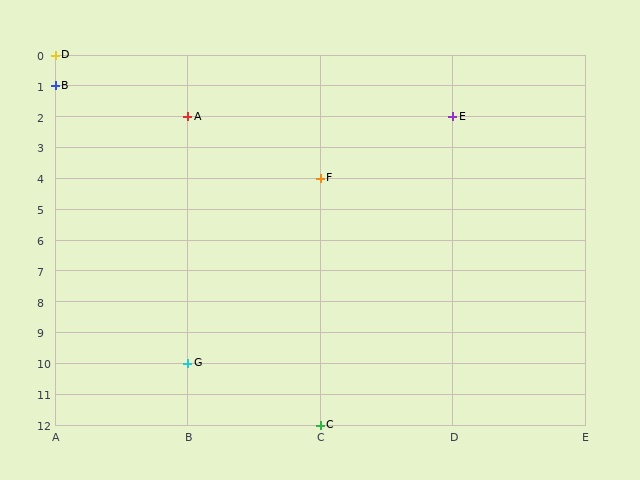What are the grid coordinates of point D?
Point D is at grid coordinates (A, 0).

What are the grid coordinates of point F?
Point F is at grid coordinates (C, 4).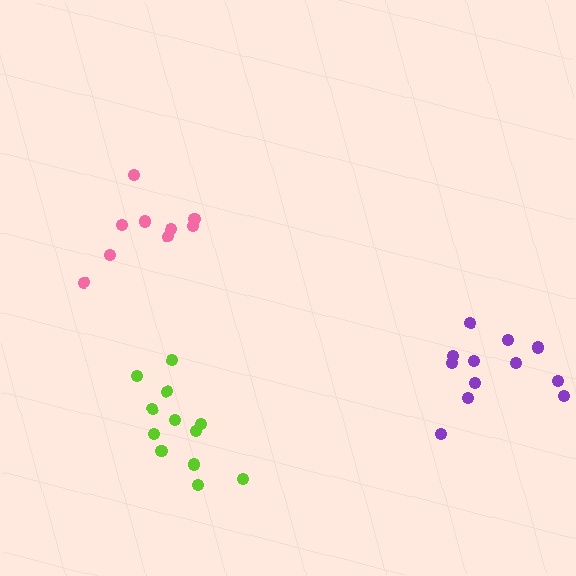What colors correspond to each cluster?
The clusters are colored: pink, purple, lime.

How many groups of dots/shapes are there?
There are 3 groups.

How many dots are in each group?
Group 1: 9 dots, Group 2: 12 dots, Group 3: 12 dots (33 total).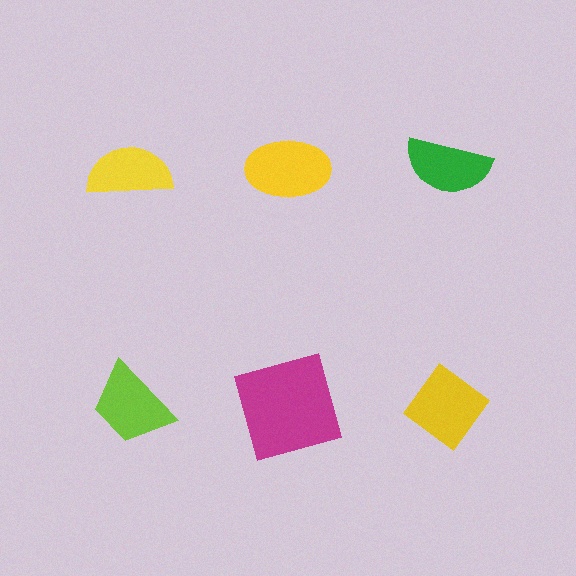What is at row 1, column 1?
A yellow semicircle.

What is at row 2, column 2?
A magenta square.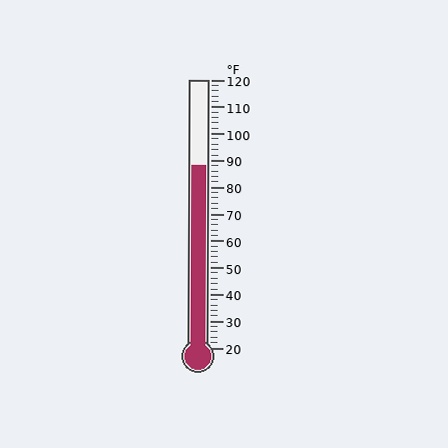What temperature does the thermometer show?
The thermometer shows approximately 88°F.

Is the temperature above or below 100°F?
The temperature is below 100°F.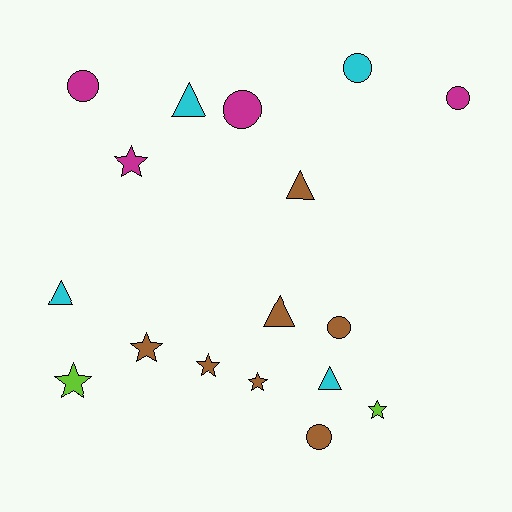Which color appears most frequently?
Brown, with 7 objects.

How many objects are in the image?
There are 17 objects.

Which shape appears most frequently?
Star, with 6 objects.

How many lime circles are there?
There are no lime circles.